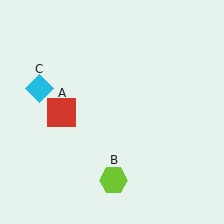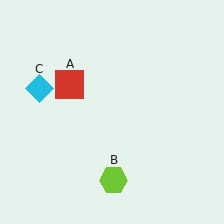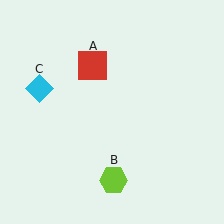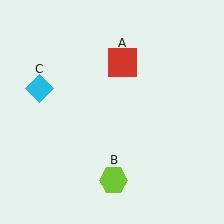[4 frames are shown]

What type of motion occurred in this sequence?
The red square (object A) rotated clockwise around the center of the scene.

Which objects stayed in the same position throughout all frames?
Lime hexagon (object B) and cyan diamond (object C) remained stationary.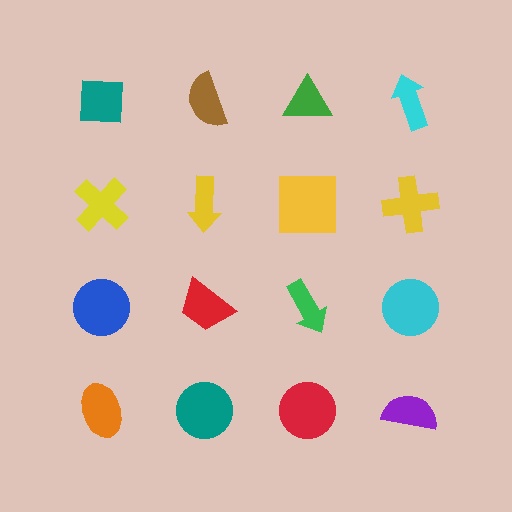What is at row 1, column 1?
A teal square.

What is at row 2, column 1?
A yellow cross.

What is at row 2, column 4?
A yellow cross.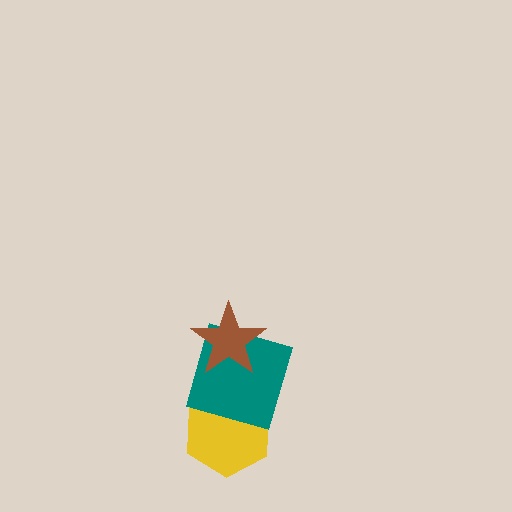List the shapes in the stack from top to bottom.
From top to bottom: the brown star, the teal square, the yellow hexagon.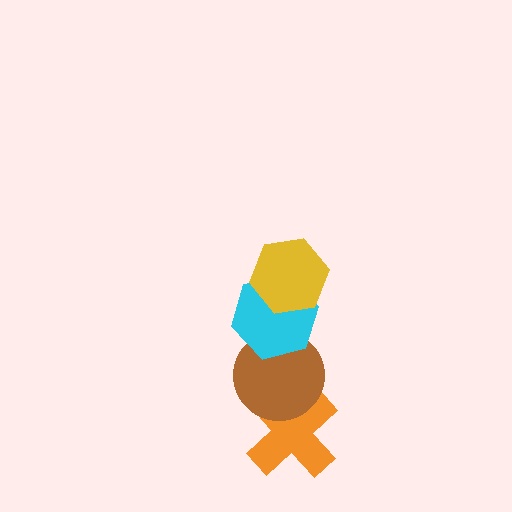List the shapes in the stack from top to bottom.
From top to bottom: the yellow hexagon, the cyan hexagon, the brown circle, the orange cross.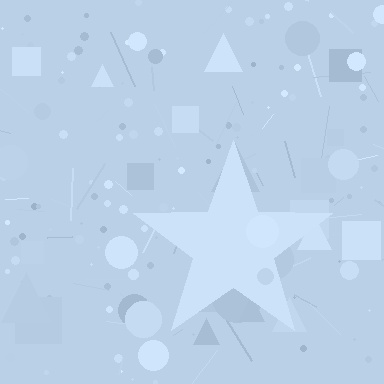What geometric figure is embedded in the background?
A star is embedded in the background.